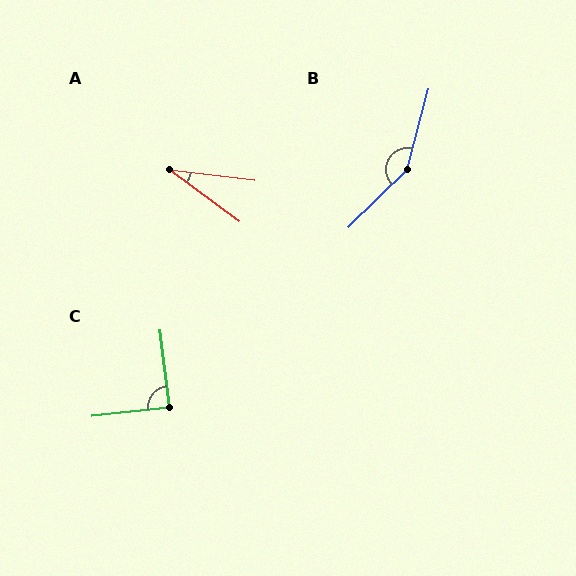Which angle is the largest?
B, at approximately 149 degrees.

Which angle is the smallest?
A, at approximately 29 degrees.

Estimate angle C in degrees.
Approximately 89 degrees.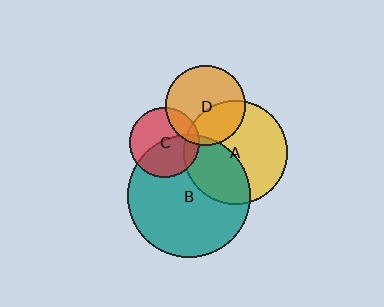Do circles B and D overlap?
Yes.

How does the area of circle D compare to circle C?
Approximately 1.3 times.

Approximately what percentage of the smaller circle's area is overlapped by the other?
Approximately 5%.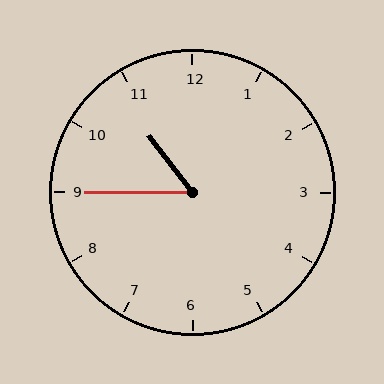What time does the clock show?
10:45.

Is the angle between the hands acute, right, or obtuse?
It is acute.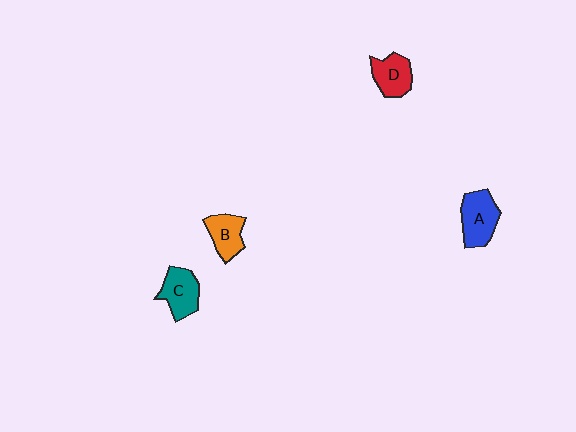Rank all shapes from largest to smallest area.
From largest to smallest: A (blue), C (teal), D (red), B (orange).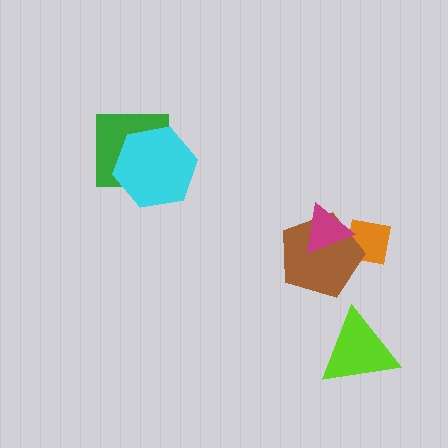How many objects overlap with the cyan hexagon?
1 object overlaps with the cyan hexagon.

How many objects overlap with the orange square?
2 objects overlap with the orange square.